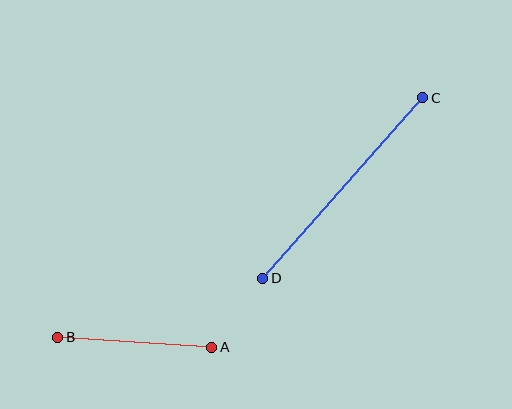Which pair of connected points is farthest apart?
Points C and D are farthest apart.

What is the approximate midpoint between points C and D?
The midpoint is at approximately (343, 188) pixels.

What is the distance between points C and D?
The distance is approximately 241 pixels.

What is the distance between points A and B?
The distance is approximately 154 pixels.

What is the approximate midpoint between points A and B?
The midpoint is at approximately (135, 342) pixels.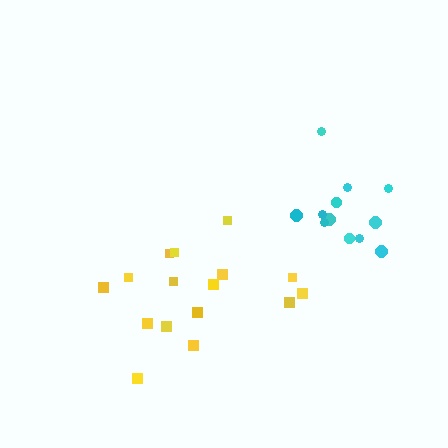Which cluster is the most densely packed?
Cyan.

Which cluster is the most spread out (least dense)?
Yellow.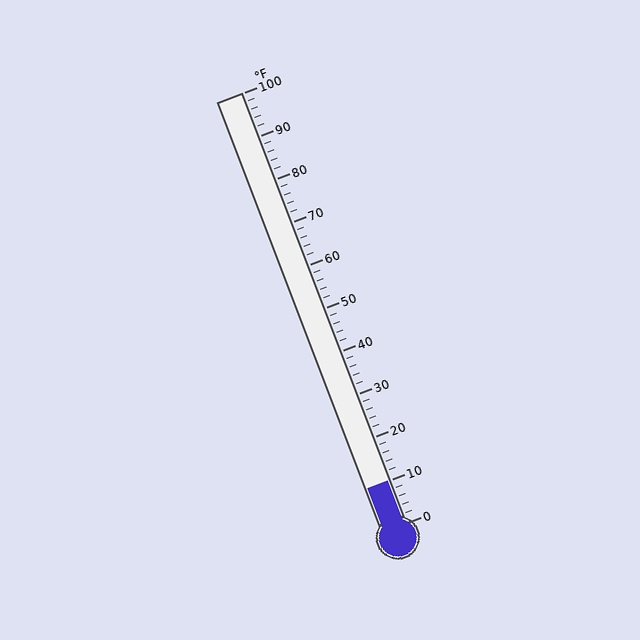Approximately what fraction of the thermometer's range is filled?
The thermometer is filled to approximately 10% of its range.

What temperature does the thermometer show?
The thermometer shows approximately 10°F.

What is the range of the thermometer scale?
The thermometer scale ranges from 0°F to 100°F.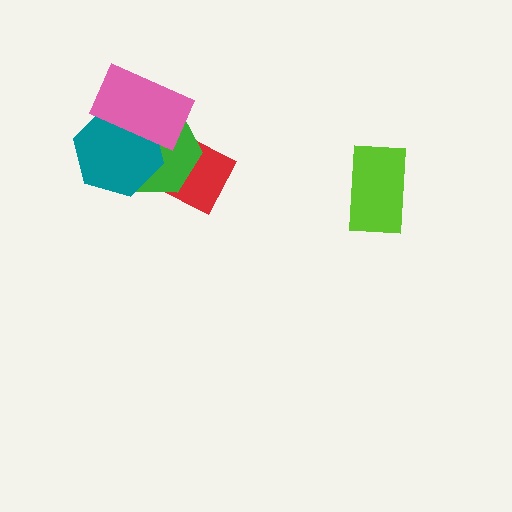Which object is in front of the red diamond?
The green hexagon is in front of the red diamond.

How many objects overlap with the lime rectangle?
0 objects overlap with the lime rectangle.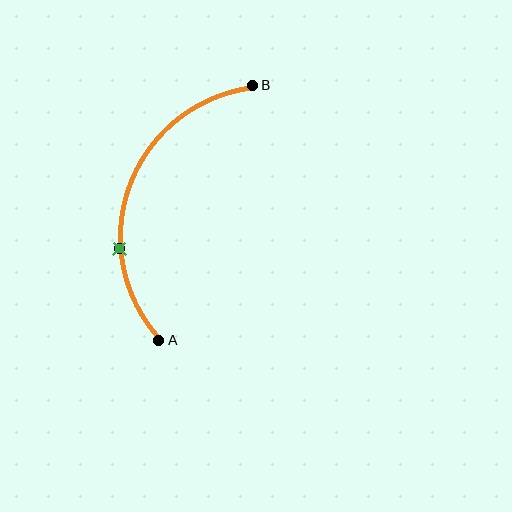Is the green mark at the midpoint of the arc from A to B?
No. The green mark lies on the arc but is closer to endpoint A. The arc midpoint would be at the point on the curve equidistant along the arc from both A and B.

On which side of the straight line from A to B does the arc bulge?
The arc bulges to the left of the straight line connecting A and B.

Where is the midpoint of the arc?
The arc midpoint is the point on the curve farthest from the straight line joining A and B. It sits to the left of that line.